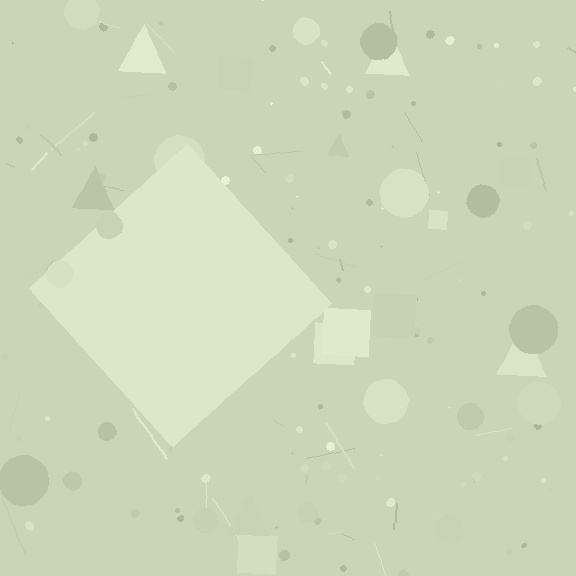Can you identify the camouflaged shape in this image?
The camouflaged shape is a diamond.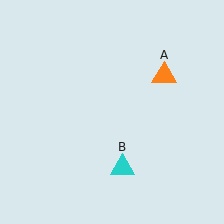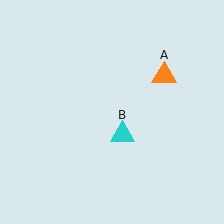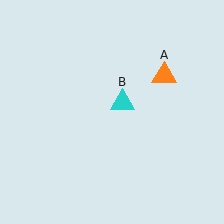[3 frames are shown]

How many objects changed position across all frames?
1 object changed position: cyan triangle (object B).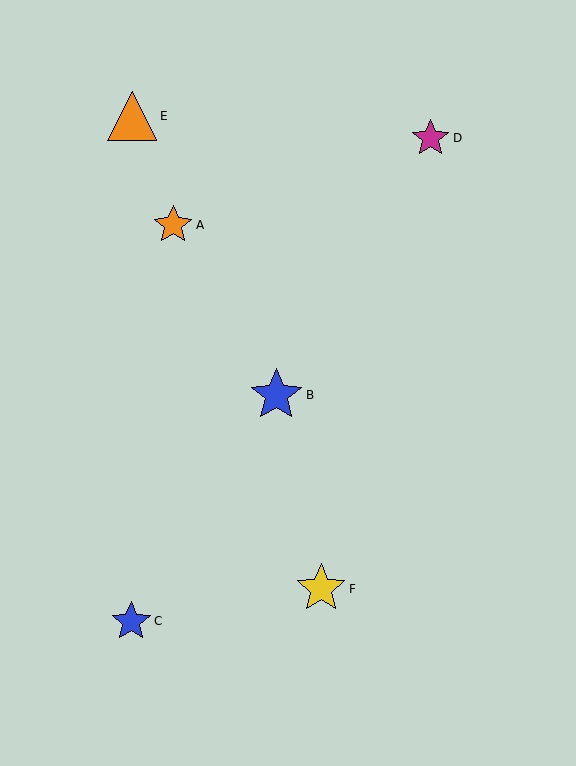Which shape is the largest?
The blue star (labeled B) is the largest.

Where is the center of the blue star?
The center of the blue star is at (131, 621).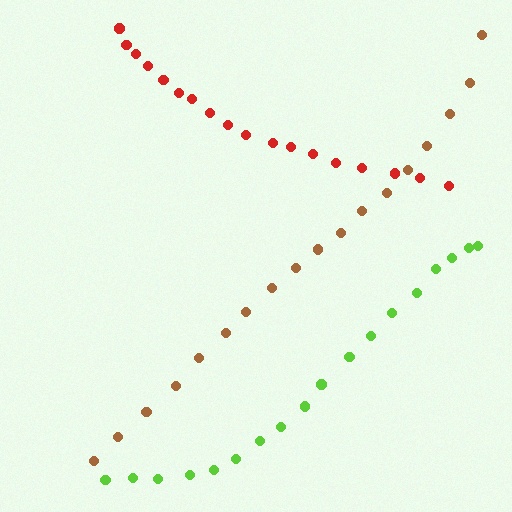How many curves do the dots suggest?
There are 3 distinct paths.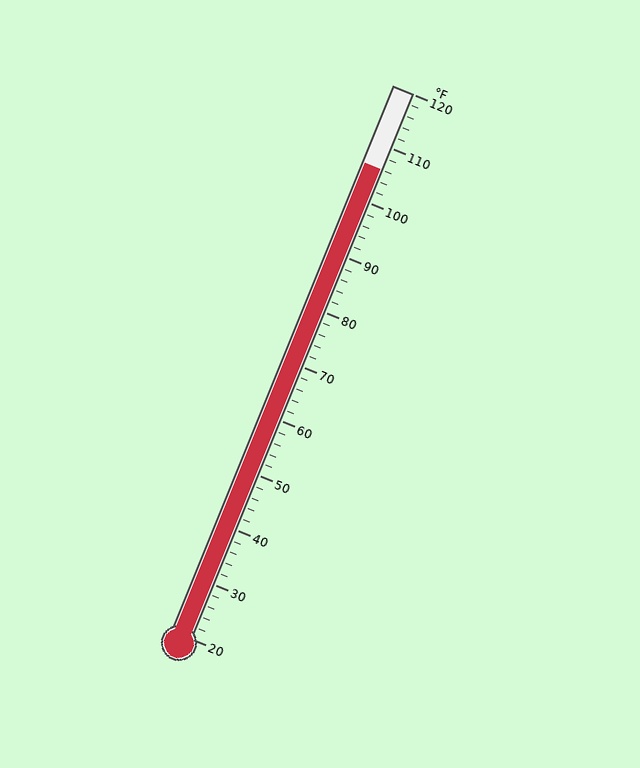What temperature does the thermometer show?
The thermometer shows approximately 106°F.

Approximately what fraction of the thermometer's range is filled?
The thermometer is filled to approximately 85% of its range.